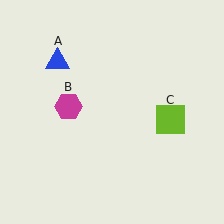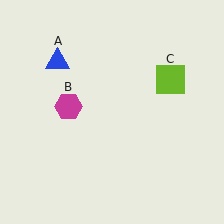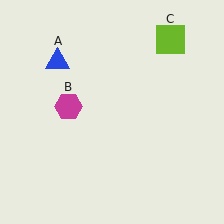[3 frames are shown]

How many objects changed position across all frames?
1 object changed position: lime square (object C).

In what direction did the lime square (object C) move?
The lime square (object C) moved up.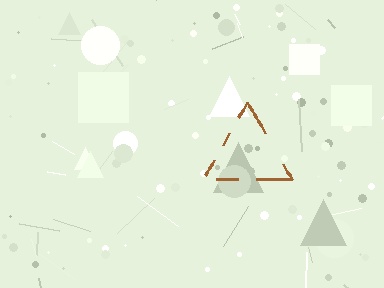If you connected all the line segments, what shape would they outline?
They would outline a triangle.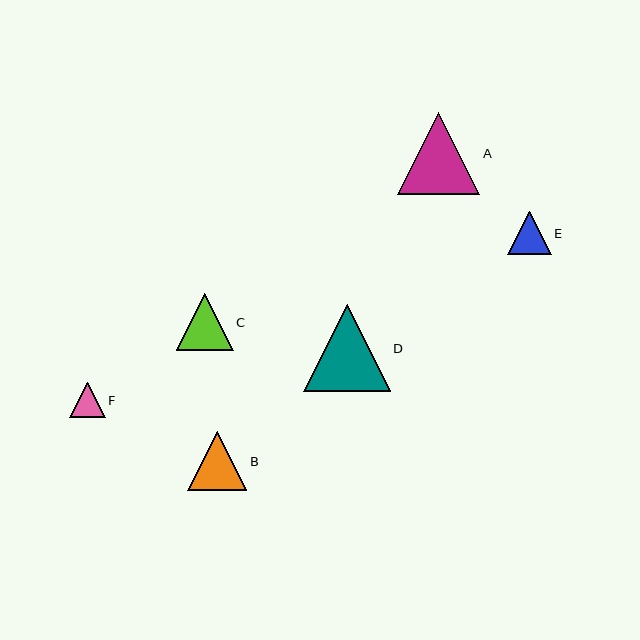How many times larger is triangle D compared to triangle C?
Triangle D is approximately 1.5 times the size of triangle C.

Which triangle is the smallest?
Triangle F is the smallest with a size of approximately 35 pixels.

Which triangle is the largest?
Triangle D is the largest with a size of approximately 87 pixels.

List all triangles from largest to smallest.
From largest to smallest: D, A, B, C, E, F.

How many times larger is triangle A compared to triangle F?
Triangle A is approximately 2.3 times the size of triangle F.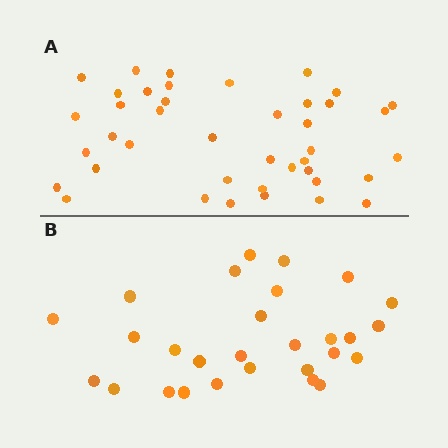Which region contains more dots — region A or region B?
Region A (the top region) has more dots.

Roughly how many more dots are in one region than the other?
Region A has approximately 15 more dots than region B.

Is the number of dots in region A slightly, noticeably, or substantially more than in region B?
Region A has substantially more. The ratio is roughly 1.5 to 1.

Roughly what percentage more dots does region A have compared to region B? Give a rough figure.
About 45% more.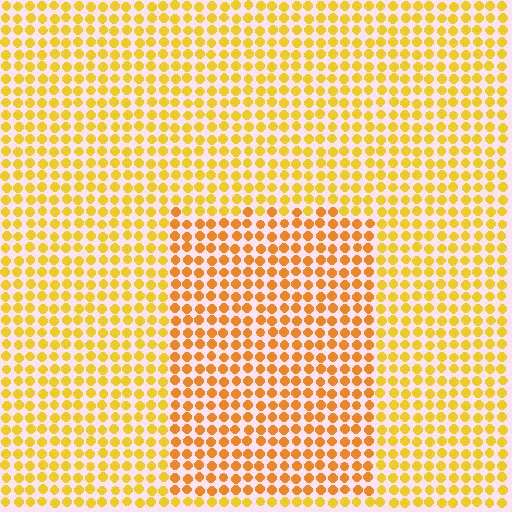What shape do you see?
I see a rectangle.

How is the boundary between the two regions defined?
The boundary is defined purely by a slight shift in hue (about 21 degrees). Spacing, size, and orientation are identical on both sides.